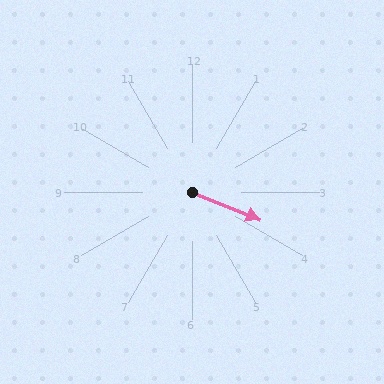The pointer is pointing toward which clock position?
Roughly 4 o'clock.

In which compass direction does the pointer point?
East.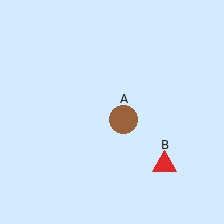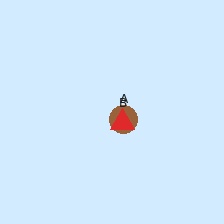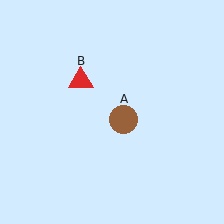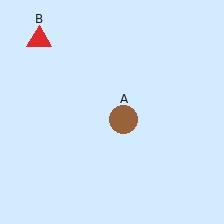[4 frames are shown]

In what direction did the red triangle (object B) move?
The red triangle (object B) moved up and to the left.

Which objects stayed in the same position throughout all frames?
Brown circle (object A) remained stationary.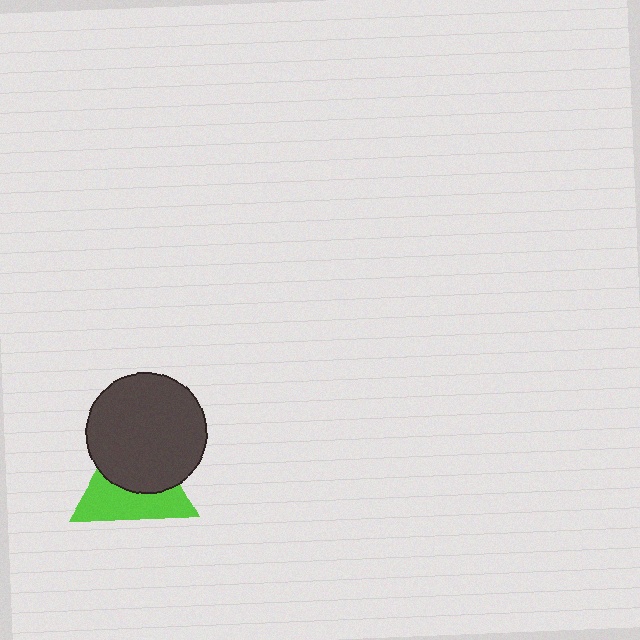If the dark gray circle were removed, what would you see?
You would see the complete lime triangle.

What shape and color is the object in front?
The object in front is a dark gray circle.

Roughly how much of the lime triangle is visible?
About half of it is visible (roughly 48%).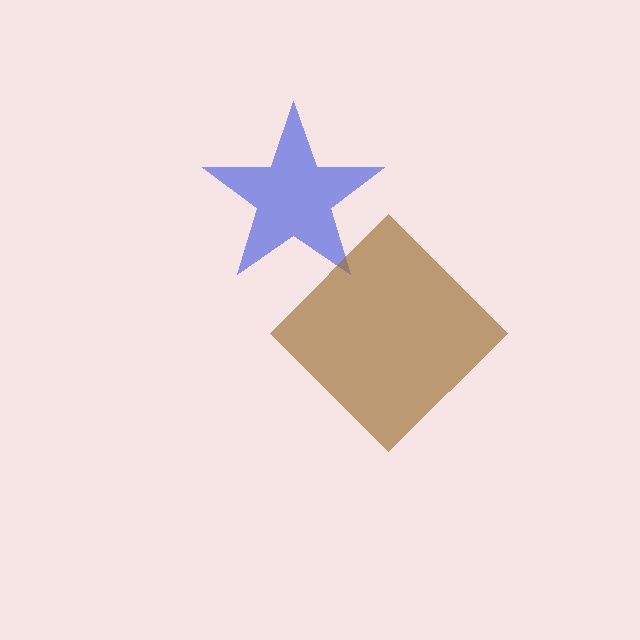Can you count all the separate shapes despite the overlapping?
Yes, there are 2 separate shapes.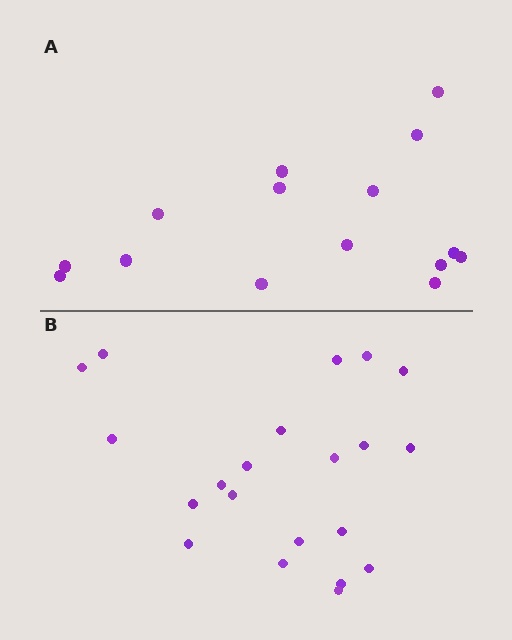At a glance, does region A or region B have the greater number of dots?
Region B (the bottom region) has more dots.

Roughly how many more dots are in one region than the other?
Region B has about 6 more dots than region A.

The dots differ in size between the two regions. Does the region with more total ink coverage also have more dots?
No. Region A has more total ink coverage because its dots are larger, but region B actually contains more individual dots. Total area can be misleading — the number of items is what matters here.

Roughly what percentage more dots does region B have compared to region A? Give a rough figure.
About 40% more.